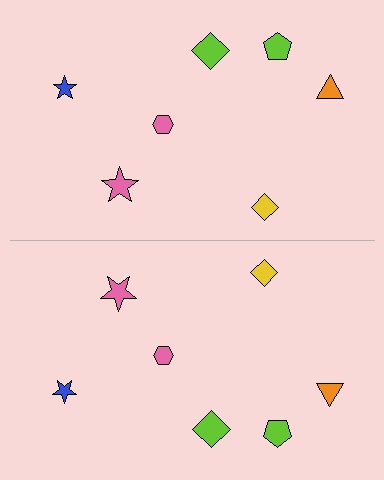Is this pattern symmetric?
Yes, this pattern has bilateral (reflection) symmetry.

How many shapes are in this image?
There are 14 shapes in this image.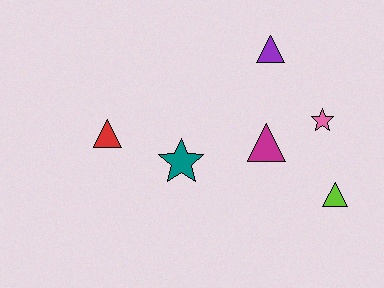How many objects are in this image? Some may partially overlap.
There are 6 objects.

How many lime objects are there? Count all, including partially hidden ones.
There is 1 lime object.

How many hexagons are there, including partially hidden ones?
There are no hexagons.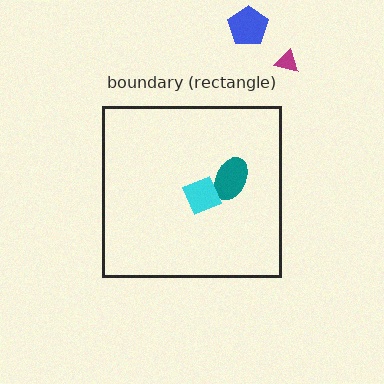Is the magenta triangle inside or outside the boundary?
Outside.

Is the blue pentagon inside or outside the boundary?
Outside.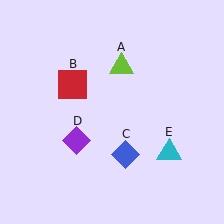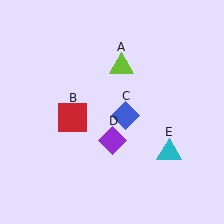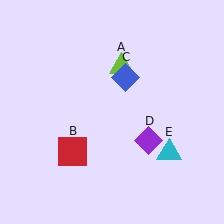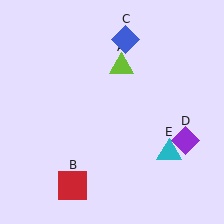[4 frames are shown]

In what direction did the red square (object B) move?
The red square (object B) moved down.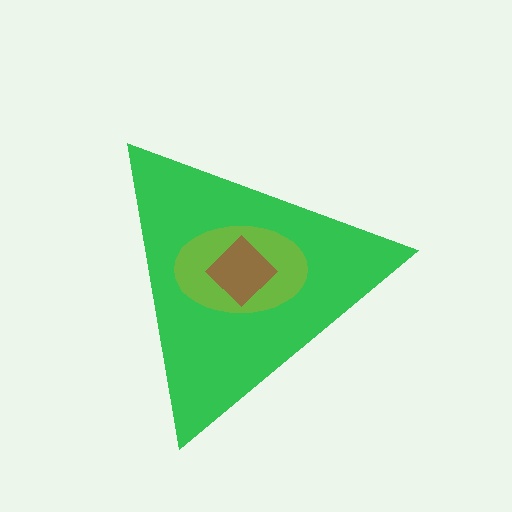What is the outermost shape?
The green triangle.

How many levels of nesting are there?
3.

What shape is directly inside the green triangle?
The lime ellipse.